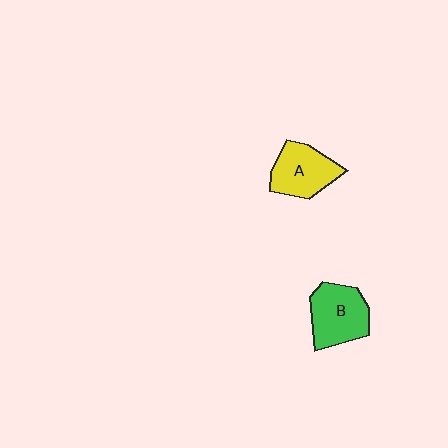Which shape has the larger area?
Shape B (green).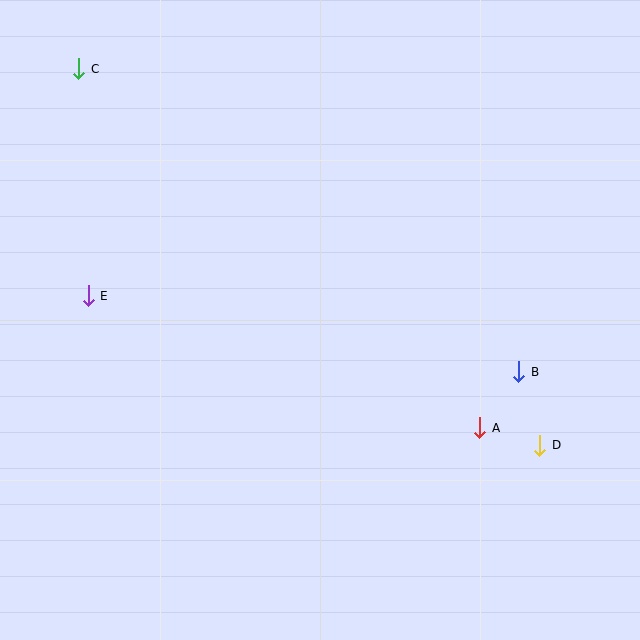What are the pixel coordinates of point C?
Point C is at (79, 69).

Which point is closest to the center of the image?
Point A at (480, 428) is closest to the center.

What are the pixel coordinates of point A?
Point A is at (480, 428).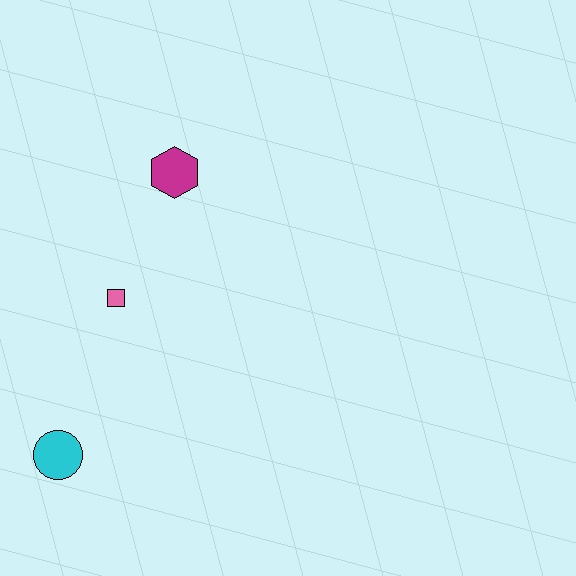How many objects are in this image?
There are 3 objects.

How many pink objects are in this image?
There is 1 pink object.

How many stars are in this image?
There are no stars.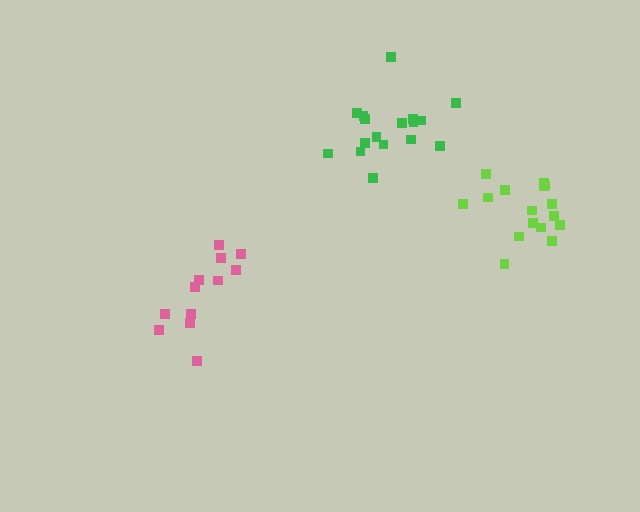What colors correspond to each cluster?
The clusters are colored: pink, lime, green.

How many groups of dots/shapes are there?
There are 3 groups.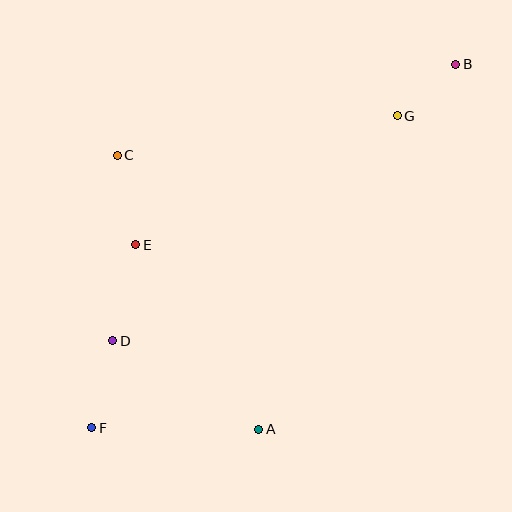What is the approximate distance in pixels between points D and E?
The distance between D and E is approximately 99 pixels.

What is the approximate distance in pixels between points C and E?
The distance between C and E is approximately 91 pixels.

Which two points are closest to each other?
Points B and G are closest to each other.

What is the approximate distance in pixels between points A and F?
The distance between A and F is approximately 167 pixels.